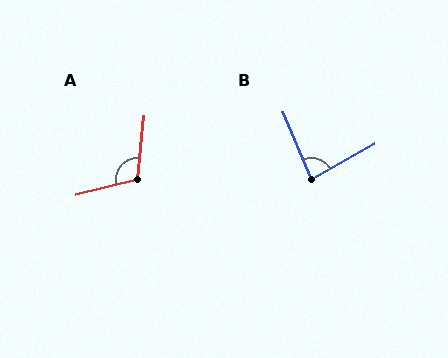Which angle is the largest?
A, at approximately 110 degrees.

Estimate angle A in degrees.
Approximately 110 degrees.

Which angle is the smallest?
B, at approximately 83 degrees.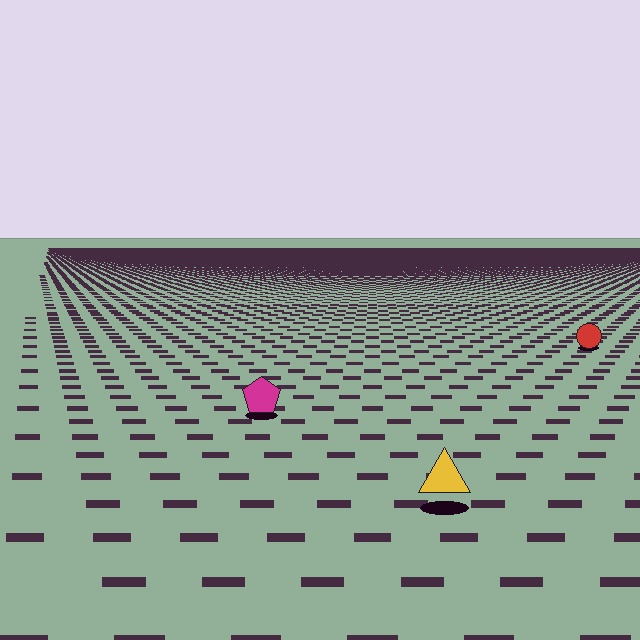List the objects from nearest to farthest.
From nearest to farthest: the yellow triangle, the magenta pentagon, the red circle.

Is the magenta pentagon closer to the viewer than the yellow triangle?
No. The yellow triangle is closer — you can tell from the texture gradient: the ground texture is coarser near it.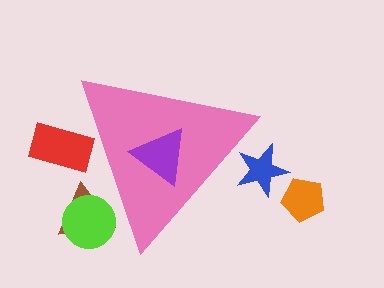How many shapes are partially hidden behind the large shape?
4 shapes are partially hidden.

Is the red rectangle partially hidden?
Yes, the red rectangle is partially hidden behind the pink triangle.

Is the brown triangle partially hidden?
Yes, the brown triangle is partially hidden behind the pink triangle.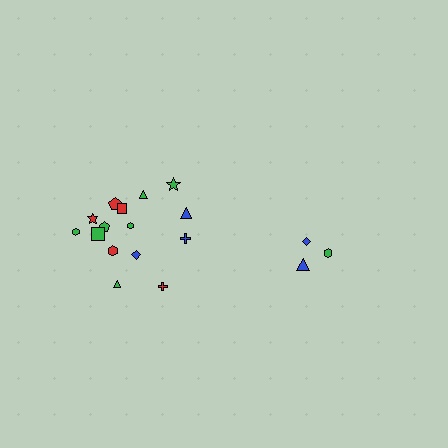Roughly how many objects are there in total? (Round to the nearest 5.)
Roughly 20 objects in total.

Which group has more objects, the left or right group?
The left group.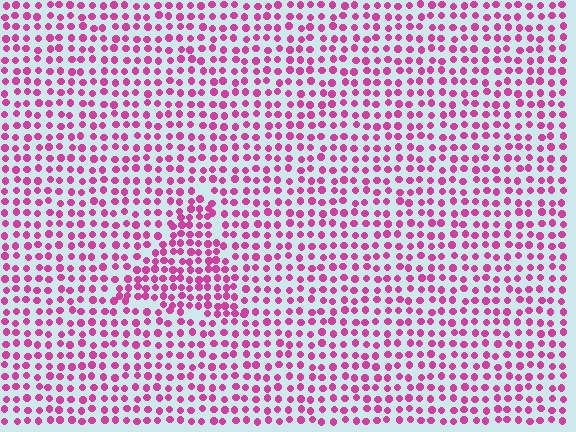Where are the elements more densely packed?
The elements are more densely packed inside the triangle boundary.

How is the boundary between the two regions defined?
The boundary is defined by a change in element density (approximately 1.5x ratio). All elements are the same color, size, and shape.